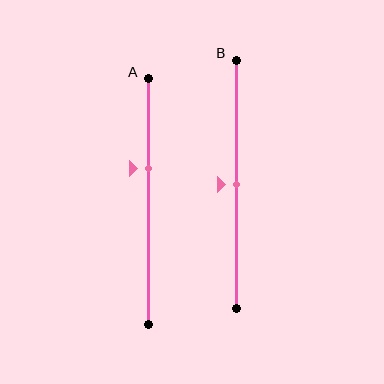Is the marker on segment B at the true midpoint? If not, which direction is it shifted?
Yes, the marker on segment B is at the true midpoint.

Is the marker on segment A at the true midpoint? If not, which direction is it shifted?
No, the marker on segment A is shifted upward by about 13% of the segment length.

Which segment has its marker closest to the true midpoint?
Segment B has its marker closest to the true midpoint.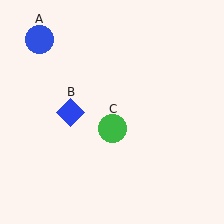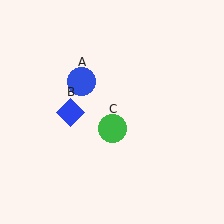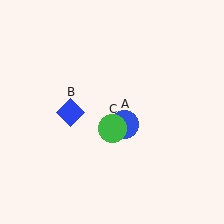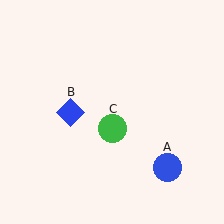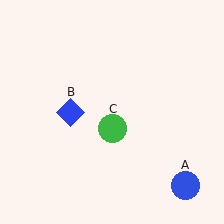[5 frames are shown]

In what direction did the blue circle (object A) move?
The blue circle (object A) moved down and to the right.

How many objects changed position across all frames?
1 object changed position: blue circle (object A).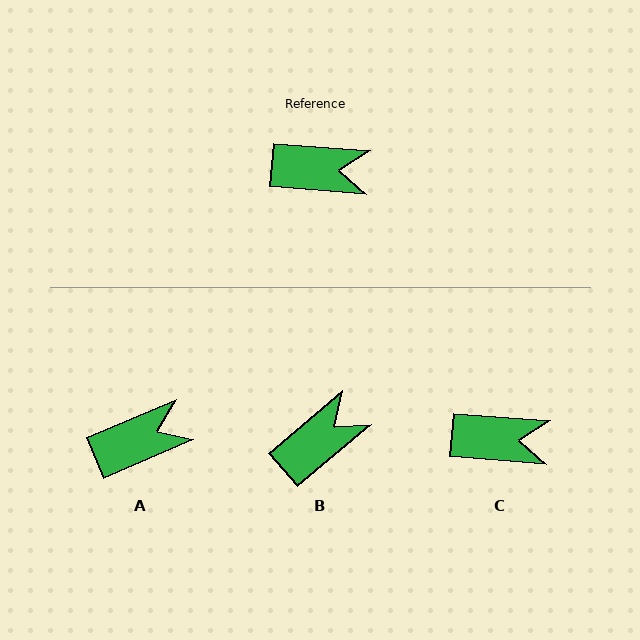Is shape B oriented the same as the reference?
No, it is off by about 45 degrees.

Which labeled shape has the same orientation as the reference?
C.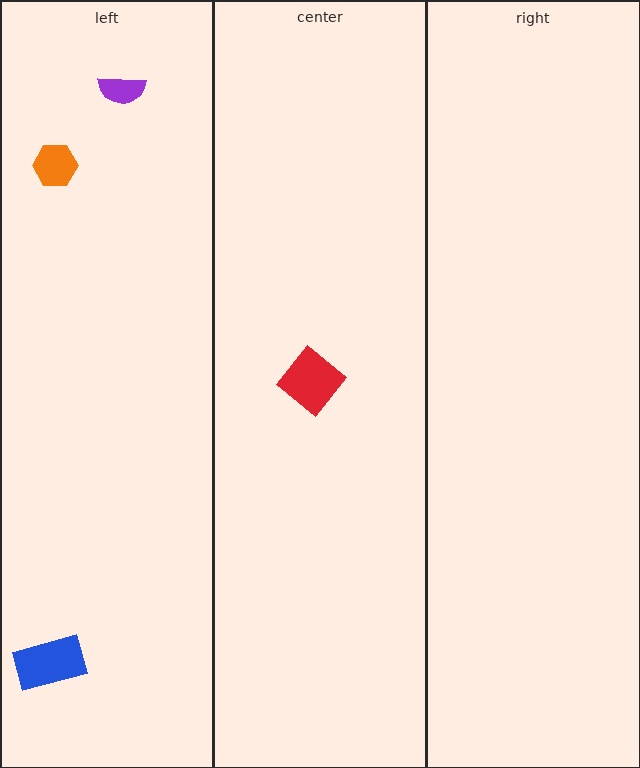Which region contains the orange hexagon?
The left region.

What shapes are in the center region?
The red diamond.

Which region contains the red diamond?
The center region.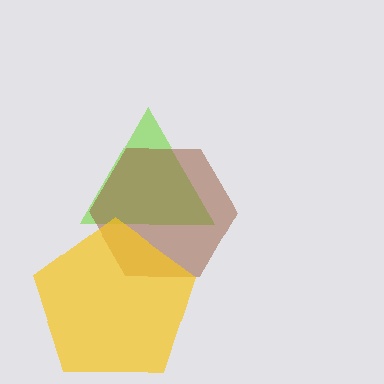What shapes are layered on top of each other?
The layered shapes are: a lime triangle, a brown hexagon, a yellow pentagon.